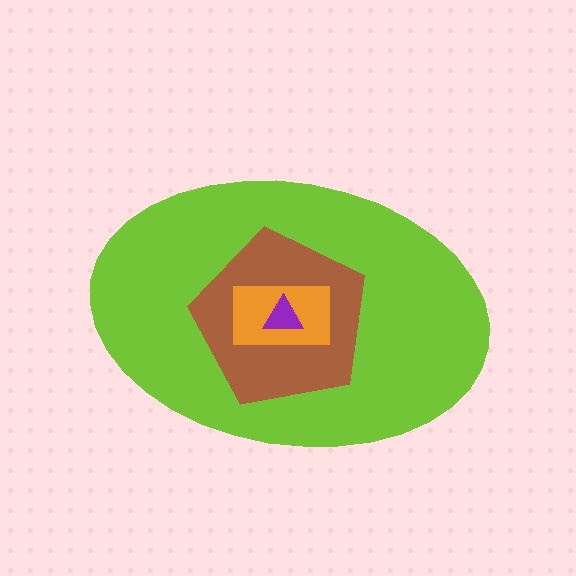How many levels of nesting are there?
4.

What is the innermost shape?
The purple triangle.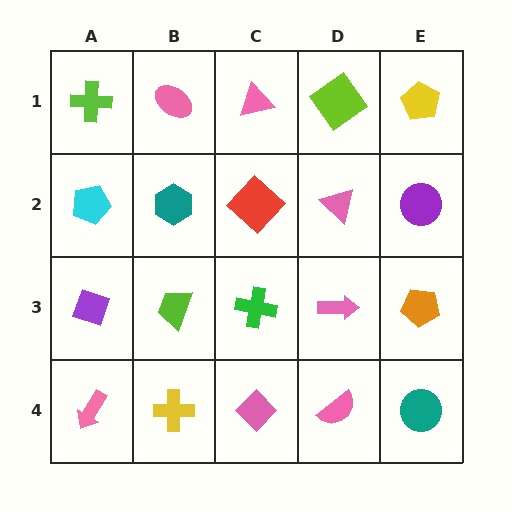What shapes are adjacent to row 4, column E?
An orange pentagon (row 3, column E), a pink semicircle (row 4, column D).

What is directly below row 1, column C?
A red diamond.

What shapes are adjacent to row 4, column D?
A pink arrow (row 3, column D), a pink diamond (row 4, column C), a teal circle (row 4, column E).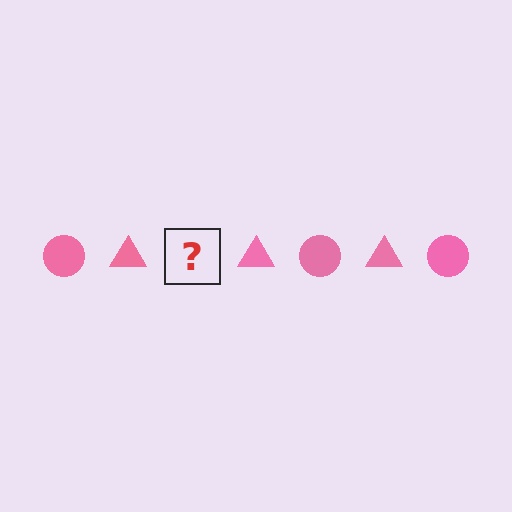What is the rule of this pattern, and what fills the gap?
The rule is that the pattern cycles through circle, triangle shapes in pink. The gap should be filled with a pink circle.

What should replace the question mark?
The question mark should be replaced with a pink circle.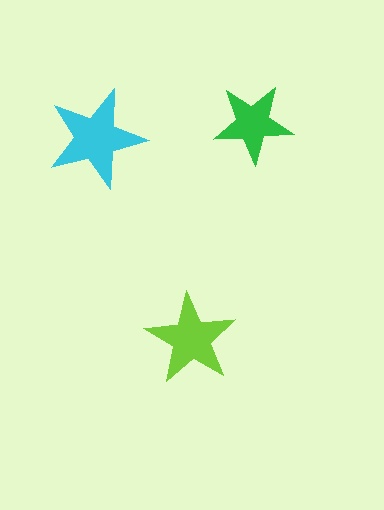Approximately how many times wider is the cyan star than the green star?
About 1.5 times wider.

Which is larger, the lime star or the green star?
The lime one.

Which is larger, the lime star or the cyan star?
The cyan one.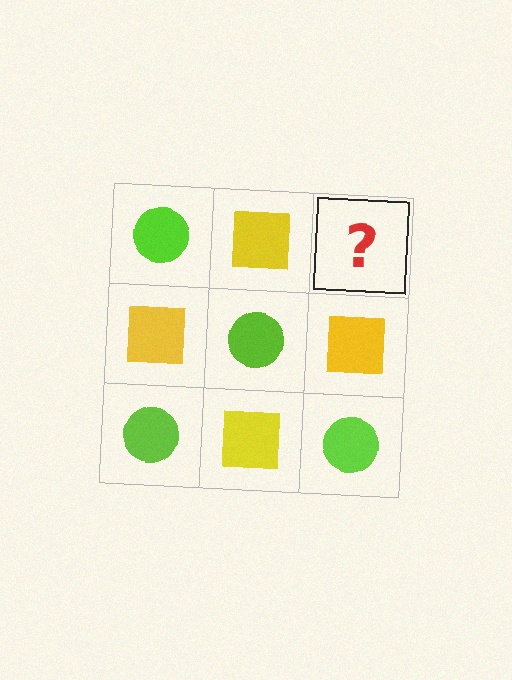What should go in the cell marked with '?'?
The missing cell should contain a lime circle.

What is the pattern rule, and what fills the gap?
The rule is that it alternates lime circle and yellow square in a checkerboard pattern. The gap should be filled with a lime circle.